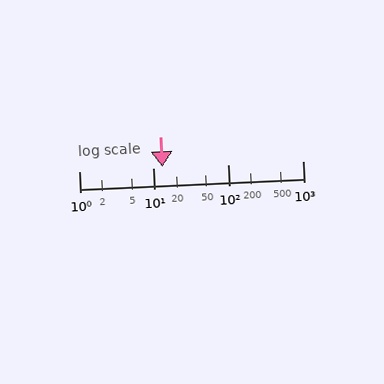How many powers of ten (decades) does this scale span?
The scale spans 3 decades, from 1 to 1000.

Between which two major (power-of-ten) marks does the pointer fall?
The pointer is between 10 and 100.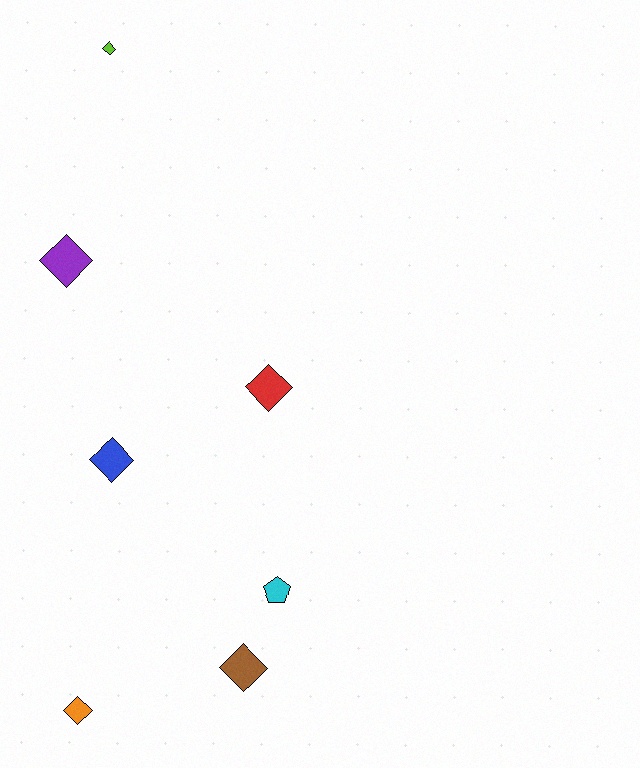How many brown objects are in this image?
There is 1 brown object.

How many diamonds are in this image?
There are 6 diamonds.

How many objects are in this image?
There are 7 objects.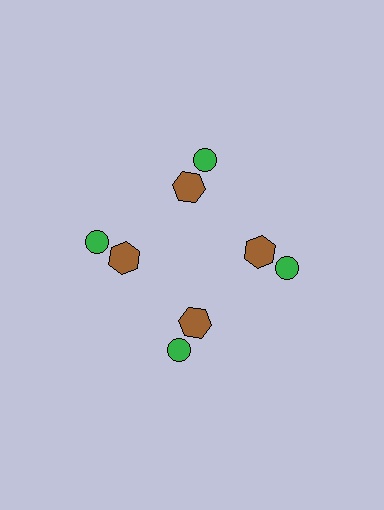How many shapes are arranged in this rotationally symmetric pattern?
There are 8 shapes, arranged in 4 groups of 2.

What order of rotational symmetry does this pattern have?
This pattern has 4-fold rotational symmetry.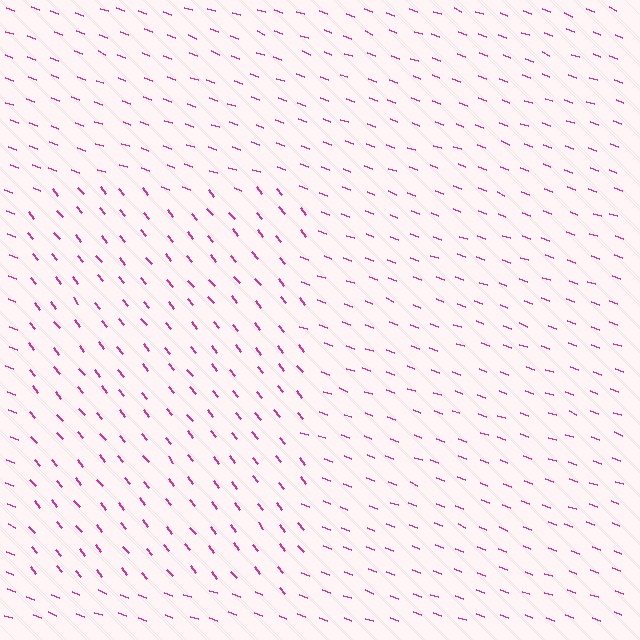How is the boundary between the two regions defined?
The boundary is defined purely by a change in line orientation (approximately 31 degrees difference). All lines are the same color and thickness.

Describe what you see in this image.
The image is filled with small magenta line segments. A rectangle region in the image has lines oriented differently from the surrounding lines, creating a visible texture boundary.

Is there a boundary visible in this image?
Yes, there is a texture boundary formed by a change in line orientation.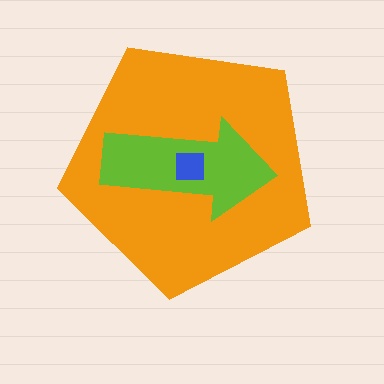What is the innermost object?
The blue square.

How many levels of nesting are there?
3.